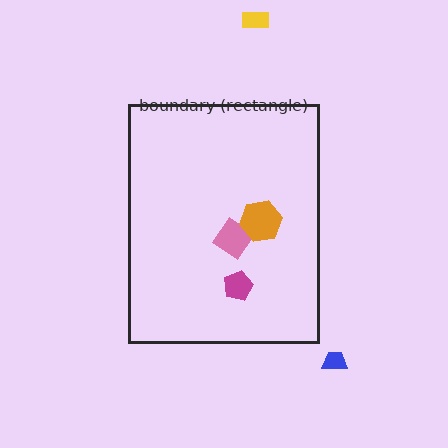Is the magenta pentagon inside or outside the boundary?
Inside.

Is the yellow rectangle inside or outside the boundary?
Outside.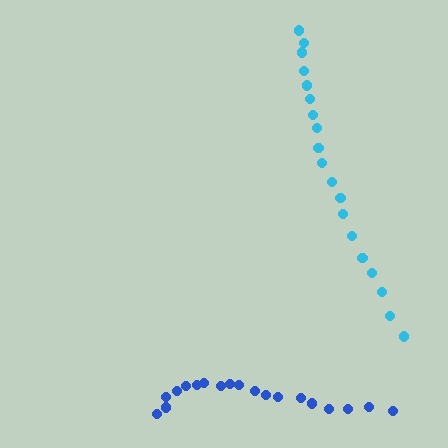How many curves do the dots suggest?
There are 2 distinct paths.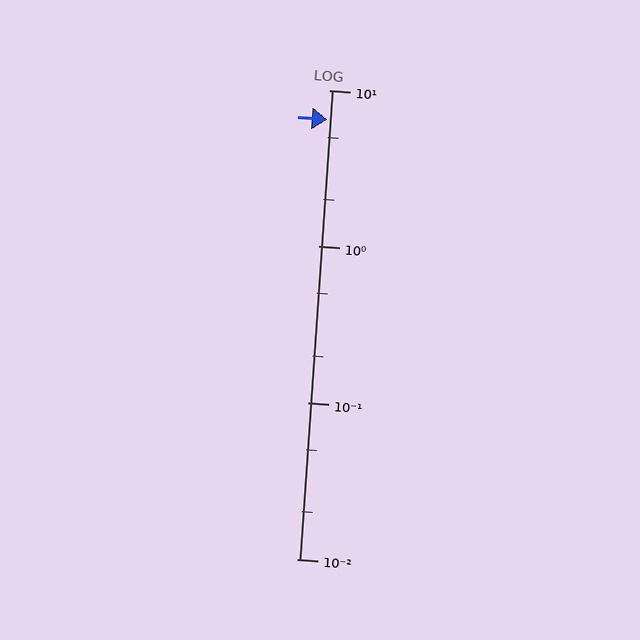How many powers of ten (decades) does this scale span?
The scale spans 3 decades, from 0.01 to 10.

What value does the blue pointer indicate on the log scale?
The pointer indicates approximately 6.5.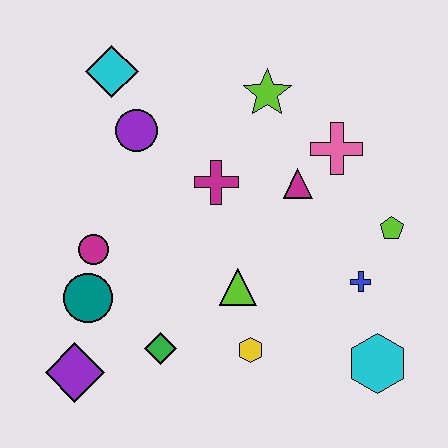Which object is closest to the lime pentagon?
The blue cross is closest to the lime pentagon.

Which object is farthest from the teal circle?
The lime pentagon is farthest from the teal circle.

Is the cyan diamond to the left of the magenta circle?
No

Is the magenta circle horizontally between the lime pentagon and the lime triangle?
No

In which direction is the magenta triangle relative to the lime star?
The magenta triangle is below the lime star.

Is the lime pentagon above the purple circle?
No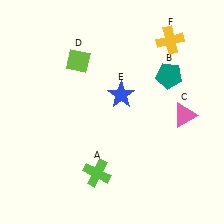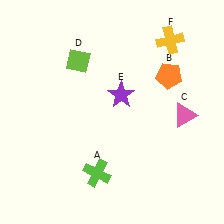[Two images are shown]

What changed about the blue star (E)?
In Image 1, E is blue. In Image 2, it changed to purple.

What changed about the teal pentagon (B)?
In Image 1, B is teal. In Image 2, it changed to orange.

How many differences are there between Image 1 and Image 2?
There are 2 differences between the two images.